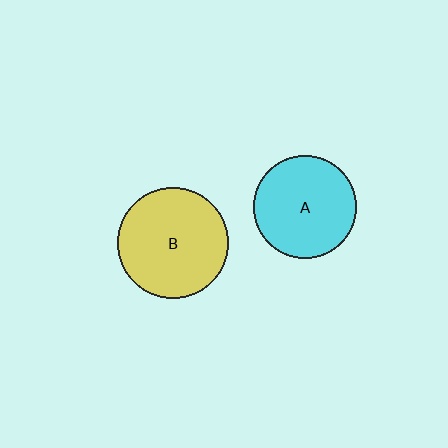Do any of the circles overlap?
No, none of the circles overlap.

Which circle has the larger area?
Circle B (yellow).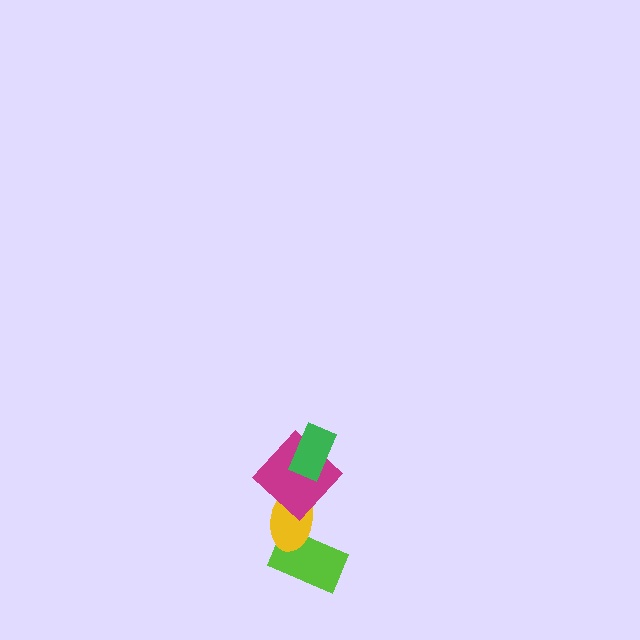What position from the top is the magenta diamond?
The magenta diamond is 2nd from the top.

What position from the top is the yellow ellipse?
The yellow ellipse is 3rd from the top.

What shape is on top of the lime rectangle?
The yellow ellipse is on top of the lime rectangle.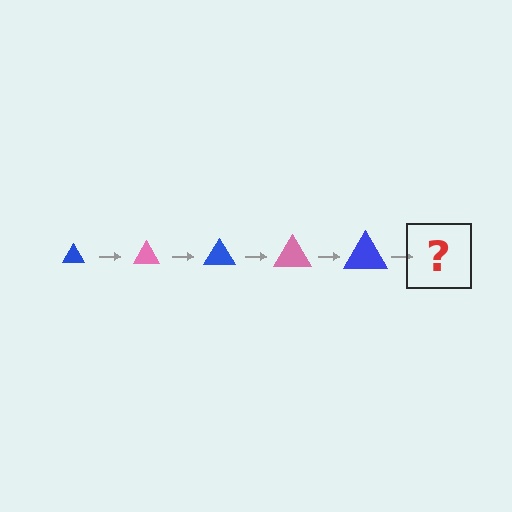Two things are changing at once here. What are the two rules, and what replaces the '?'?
The two rules are that the triangle grows larger each step and the color cycles through blue and pink. The '?' should be a pink triangle, larger than the previous one.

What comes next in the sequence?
The next element should be a pink triangle, larger than the previous one.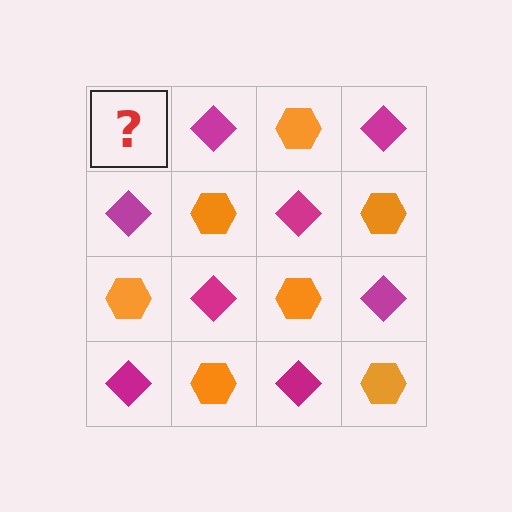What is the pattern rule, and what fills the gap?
The rule is that it alternates orange hexagon and magenta diamond in a checkerboard pattern. The gap should be filled with an orange hexagon.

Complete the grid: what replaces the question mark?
The question mark should be replaced with an orange hexagon.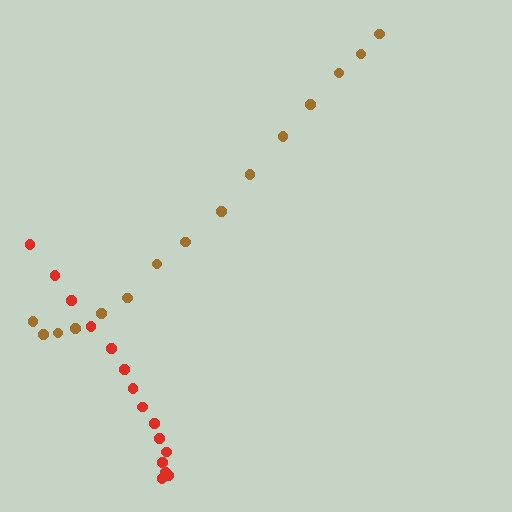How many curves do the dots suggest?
There are 2 distinct paths.